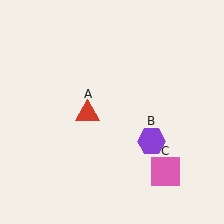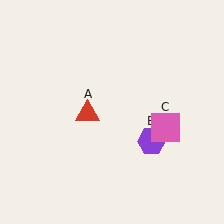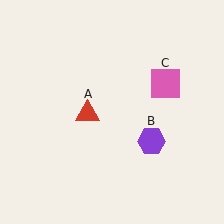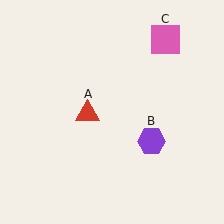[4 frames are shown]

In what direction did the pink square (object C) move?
The pink square (object C) moved up.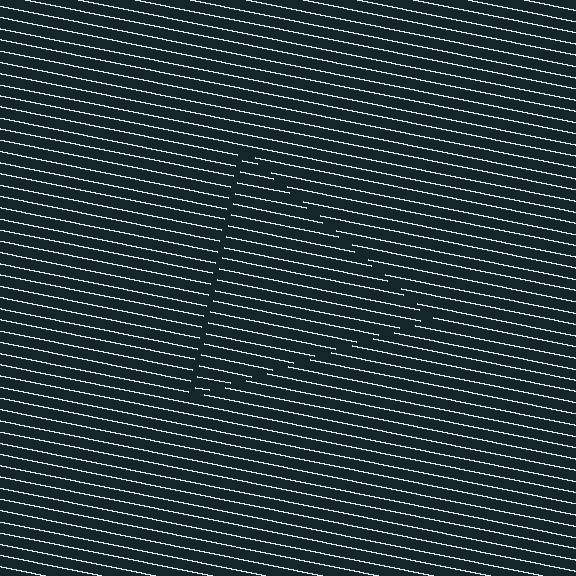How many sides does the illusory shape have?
3 sides — the line-ends trace a triangle.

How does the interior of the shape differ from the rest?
The interior of the shape contains the same grating, shifted by half a period — the contour is defined by the phase discontinuity where line-ends from the inner and outer gratings abut.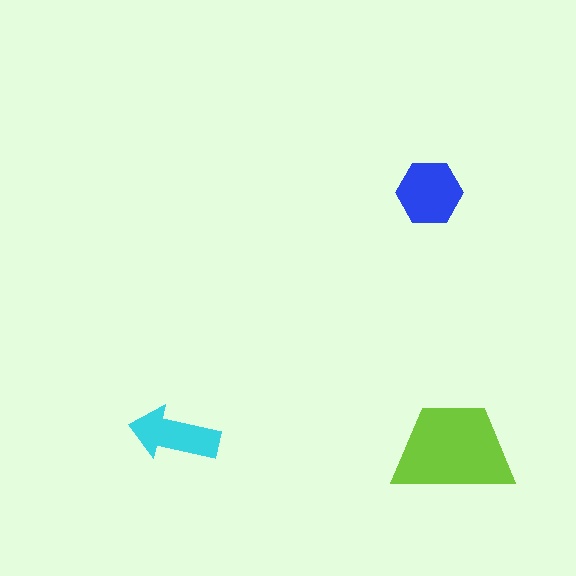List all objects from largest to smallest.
The lime trapezoid, the blue hexagon, the cyan arrow.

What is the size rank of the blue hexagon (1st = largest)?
2nd.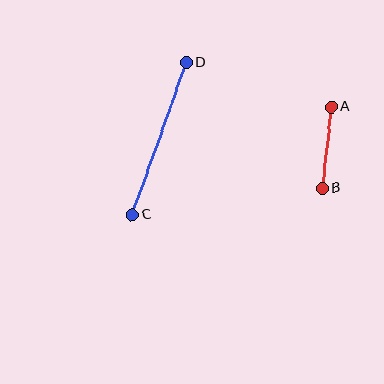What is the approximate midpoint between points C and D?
The midpoint is at approximately (159, 138) pixels.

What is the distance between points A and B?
The distance is approximately 82 pixels.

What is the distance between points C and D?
The distance is approximately 161 pixels.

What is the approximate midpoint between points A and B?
The midpoint is at approximately (327, 147) pixels.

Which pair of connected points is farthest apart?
Points C and D are farthest apart.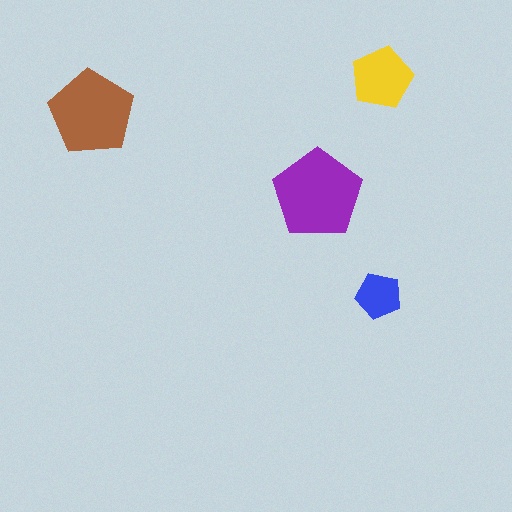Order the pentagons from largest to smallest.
the purple one, the brown one, the yellow one, the blue one.